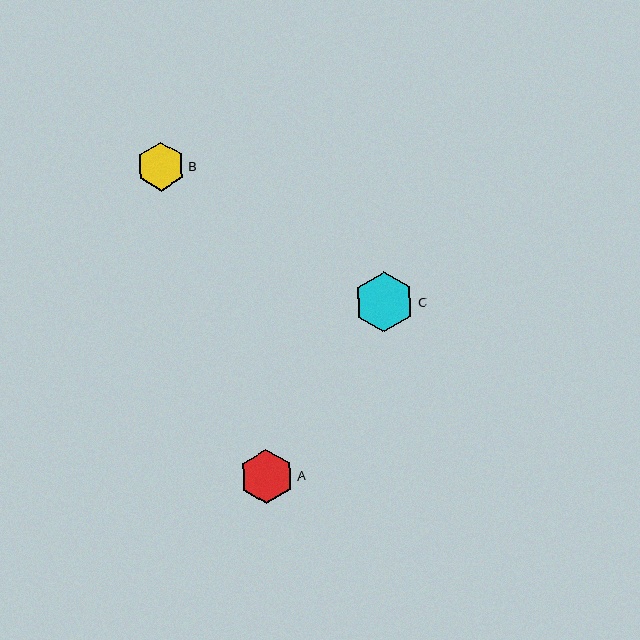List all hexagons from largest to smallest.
From largest to smallest: C, A, B.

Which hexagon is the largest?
Hexagon C is the largest with a size of approximately 60 pixels.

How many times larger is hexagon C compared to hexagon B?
Hexagon C is approximately 1.2 times the size of hexagon B.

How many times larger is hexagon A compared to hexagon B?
Hexagon A is approximately 1.1 times the size of hexagon B.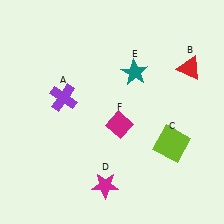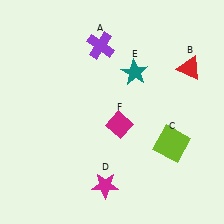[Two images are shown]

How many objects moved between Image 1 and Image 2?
1 object moved between the two images.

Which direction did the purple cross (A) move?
The purple cross (A) moved up.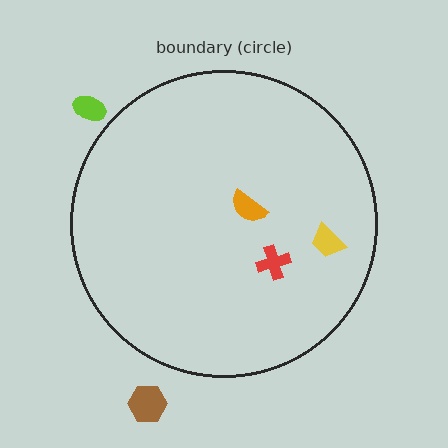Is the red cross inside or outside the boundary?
Inside.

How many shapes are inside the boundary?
3 inside, 2 outside.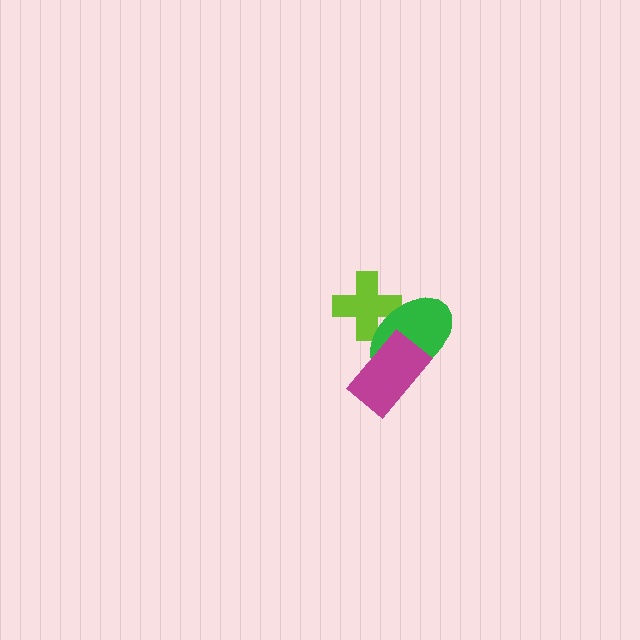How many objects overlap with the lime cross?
1 object overlaps with the lime cross.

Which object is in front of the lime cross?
The green ellipse is in front of the lime cross.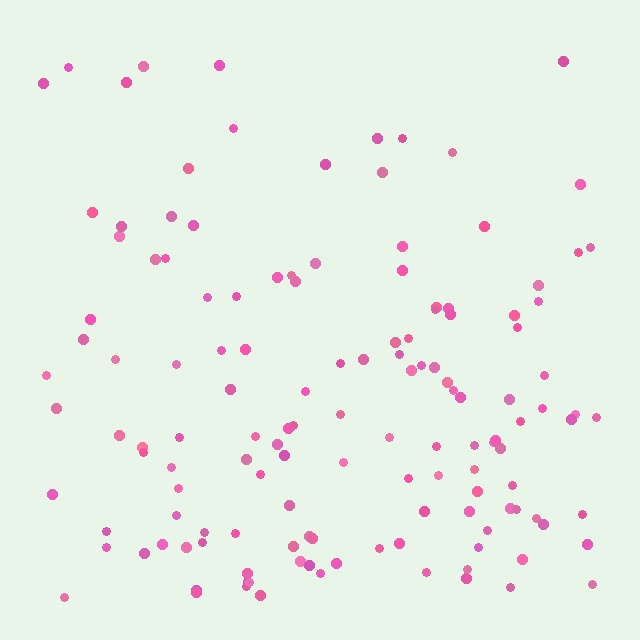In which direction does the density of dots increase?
From top to bottom, with the bottom side densest.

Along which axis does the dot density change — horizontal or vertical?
Vertical.